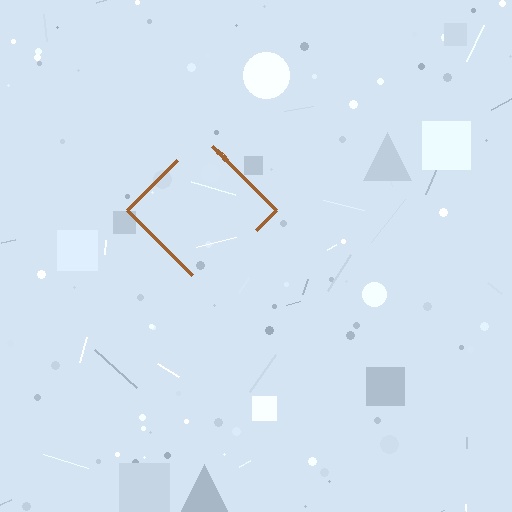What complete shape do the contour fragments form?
The contour fragments form a diamond.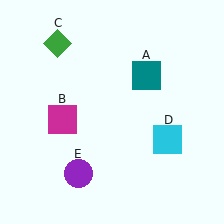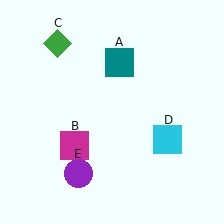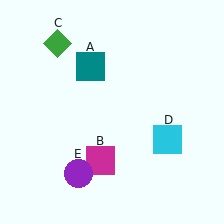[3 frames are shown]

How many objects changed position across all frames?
2 objects changed position: teal square (object A), magenta square (object B).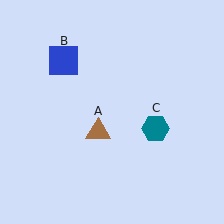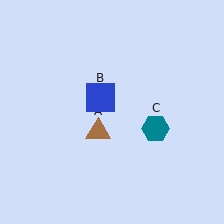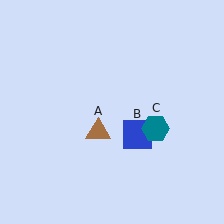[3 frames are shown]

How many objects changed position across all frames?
1 object changed position: blue square (object B).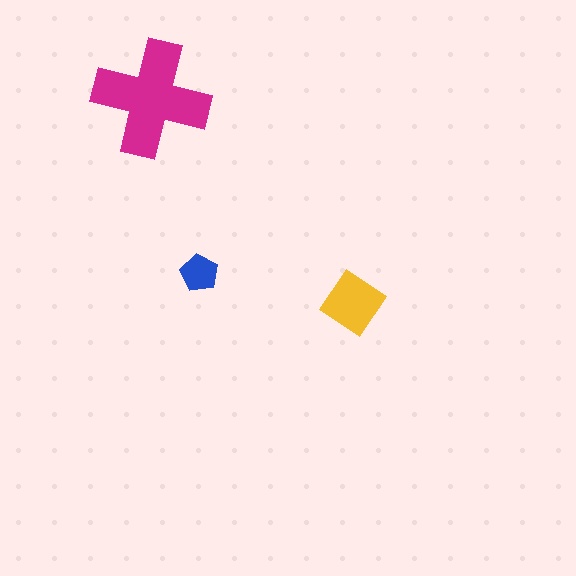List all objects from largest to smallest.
The magenta cross, the yellow diamond, the blue pentagon.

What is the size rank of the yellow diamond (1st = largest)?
2nd.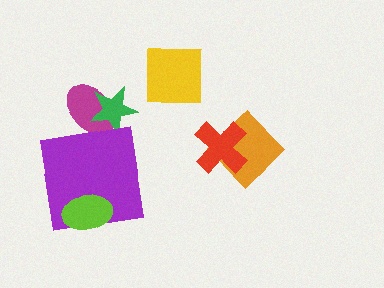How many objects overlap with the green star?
1 object overlaps with the green star.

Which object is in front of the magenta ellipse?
The green star is in front of the magenta ellipse.